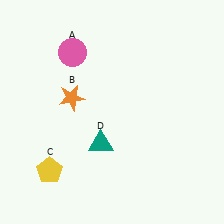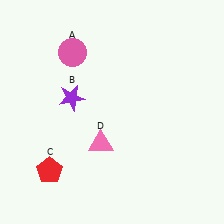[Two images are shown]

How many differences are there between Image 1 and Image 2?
There are 3 differences between the two images.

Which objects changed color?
B changed from orange to purple. C changed from yellow to red. D changed from teal to pink.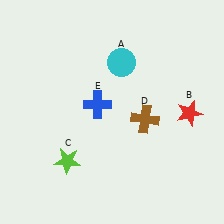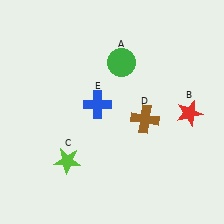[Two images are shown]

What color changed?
The circle (A) changed from cyan in Image 1 to green in Image 2.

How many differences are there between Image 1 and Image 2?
There is 1 difference between the two images.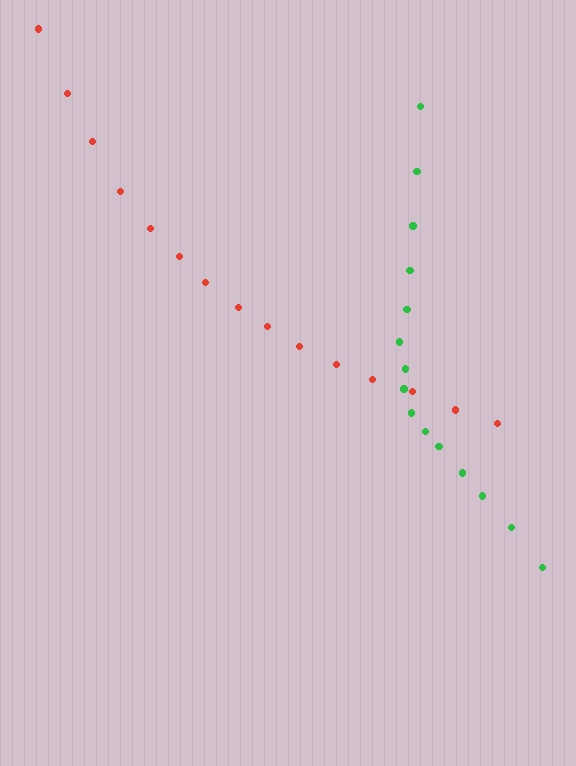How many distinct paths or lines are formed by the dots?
There are 2 distinct paths.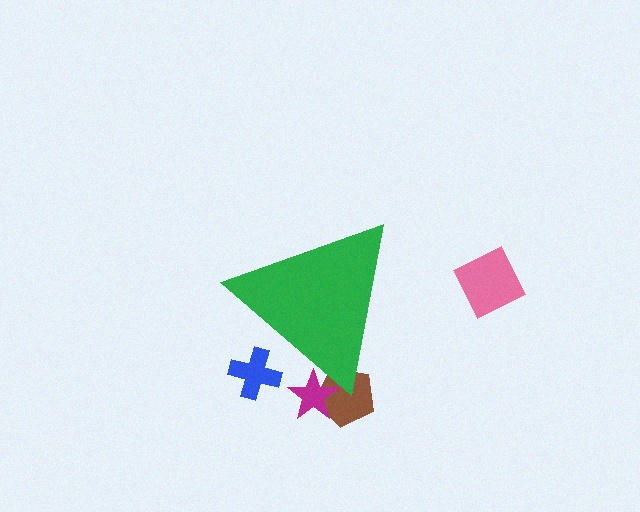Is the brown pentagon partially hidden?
Yes, the brown pentagon is partially hidden behind the green triangle.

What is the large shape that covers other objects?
A green triangle.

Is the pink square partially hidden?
No, the pink square is fully visible.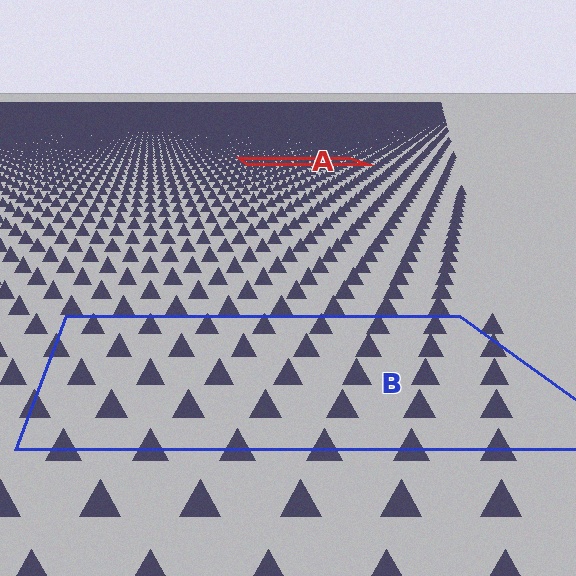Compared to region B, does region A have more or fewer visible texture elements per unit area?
Region A has more texture elements per unit area — they are packed more densely because it is farther away.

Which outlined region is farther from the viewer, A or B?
Region A is farther from the viewer — the texture elements inside it appear smaller and more densely packed.